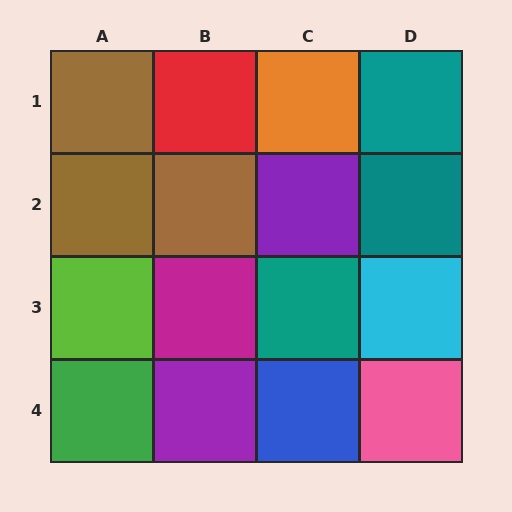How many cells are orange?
1 cell is orange.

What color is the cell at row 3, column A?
Lime.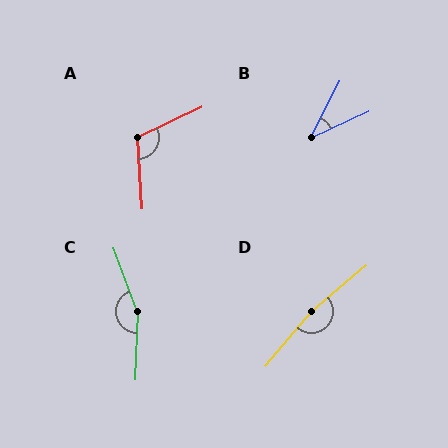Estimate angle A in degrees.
Approximately 112 degrees.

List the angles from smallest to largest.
B (38°), A (112°), C (157°), D (170°).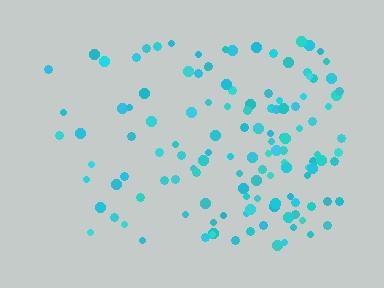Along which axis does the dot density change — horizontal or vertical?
Horizontal.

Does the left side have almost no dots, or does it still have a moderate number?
Still a moderate number, just noticeably fewer than the right.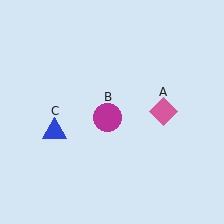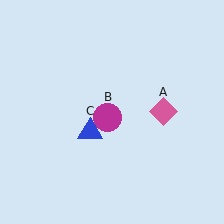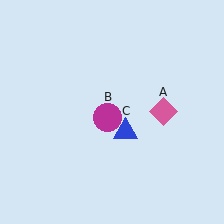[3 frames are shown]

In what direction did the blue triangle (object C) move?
The blue triangle (object C) moved right.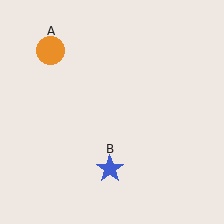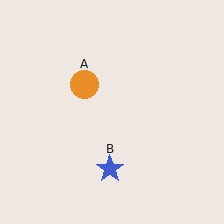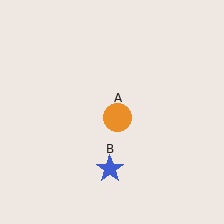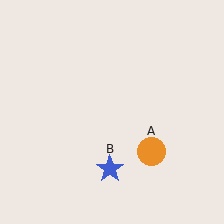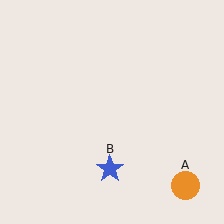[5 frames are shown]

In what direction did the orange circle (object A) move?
The orange circle (object A) moved down and to the right.